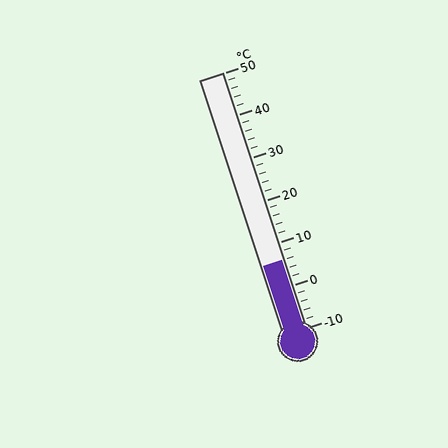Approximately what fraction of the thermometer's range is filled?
The thermometer is filled to approximately 25% of its range.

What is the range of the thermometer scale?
The thermometer scale ranges from -10°C to 50°C.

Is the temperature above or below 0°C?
The temperature is above 0°C.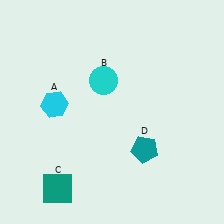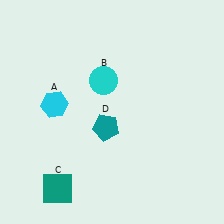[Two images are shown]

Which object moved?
The teal pentagon (D) moved left.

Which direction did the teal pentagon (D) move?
The teal pentagon (D) moved left.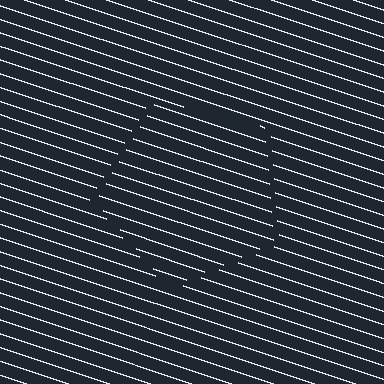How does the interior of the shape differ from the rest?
The interior of the shape contains the same grating, shifted by half a period — the contour is defined by the phase discontinuity where line-ends from the inner and outer gratings abut.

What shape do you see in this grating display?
An illusory pentagon. The interior of the shape contains the same grating, shifted by half a period — the contour is defined by the phase discontinuity where line-ends from the inner and outer gratings abut.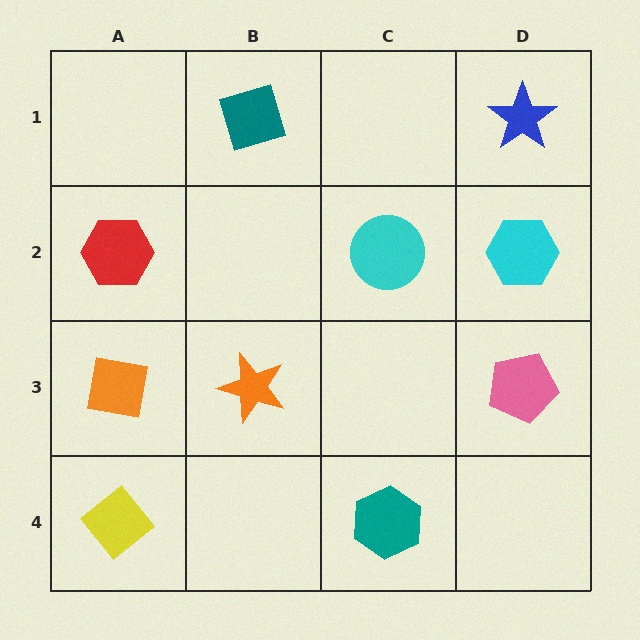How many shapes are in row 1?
2 shapes.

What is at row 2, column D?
A cyan hexagon.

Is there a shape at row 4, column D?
No, that cell is empty.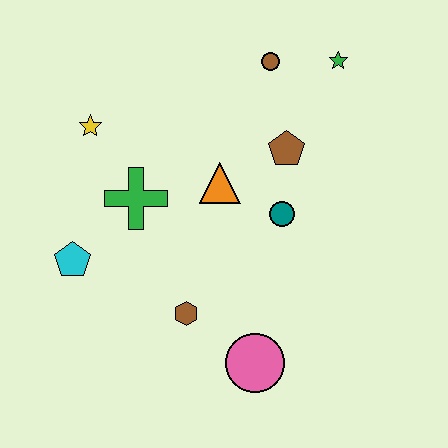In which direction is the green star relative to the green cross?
The green star is to the right of the green cross.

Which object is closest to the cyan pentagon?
The green cross is closest to the cyan pentagon.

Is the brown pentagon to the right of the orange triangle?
Yes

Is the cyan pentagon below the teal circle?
Yes